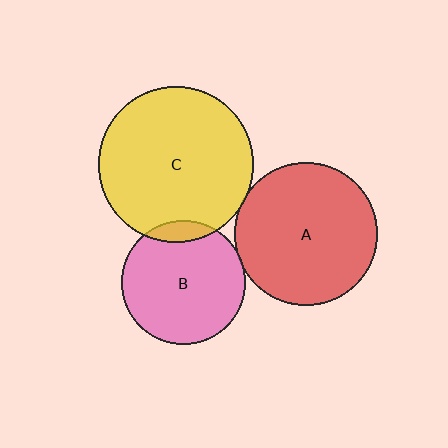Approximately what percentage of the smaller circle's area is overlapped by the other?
Approximately 5%.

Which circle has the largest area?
Circle C (yellow).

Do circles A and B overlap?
Yes.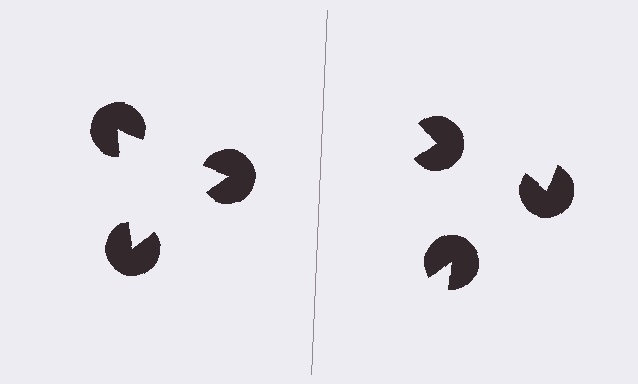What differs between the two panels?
The pac-man discs are positioned identically on both sides; only the wedge orientations differ. On the left they align to a triangle; on the right they are misaligned.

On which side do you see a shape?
An illusory triangle appears on the left side. On the right side the wedge cuts are rotated, so no coherent shape forms.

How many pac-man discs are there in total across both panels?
6 — 3 on each side.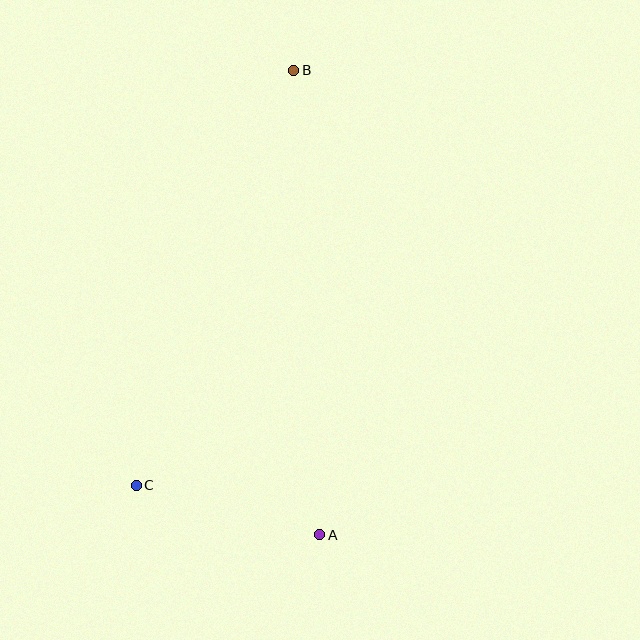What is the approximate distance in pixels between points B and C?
The distance between B and C is approximately 444 pixels.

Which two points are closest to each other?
Points A and C are closest to each other.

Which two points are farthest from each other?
Points A and B are farthest from each other.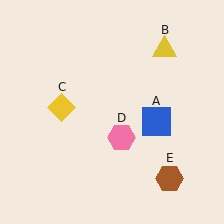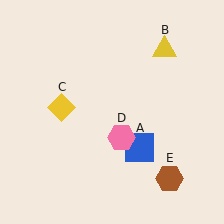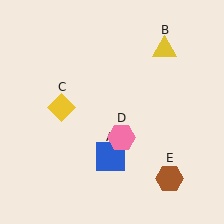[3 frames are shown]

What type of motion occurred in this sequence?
The blue square (object A) rotated clockwise around the center of the scene.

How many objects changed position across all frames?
1 object changed position: blue square (object A).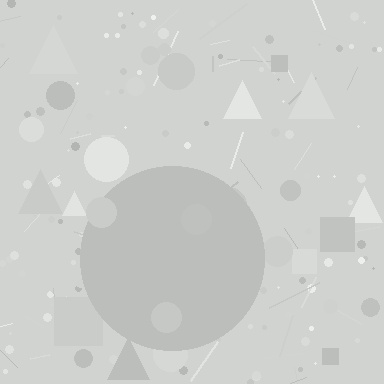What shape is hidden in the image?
A circle is hidden in the image.